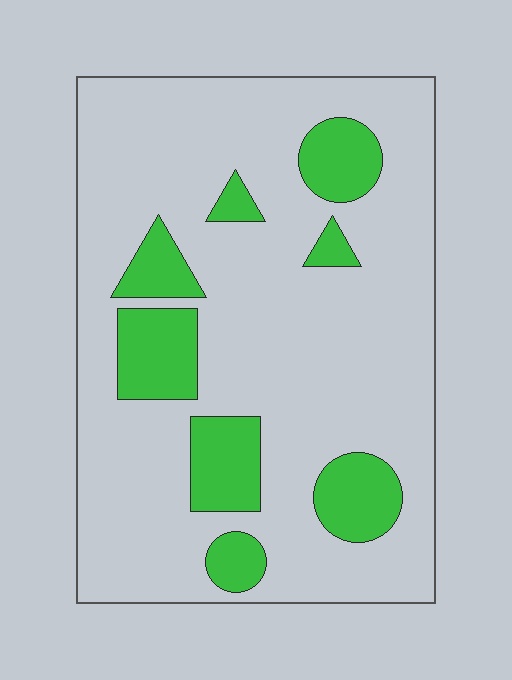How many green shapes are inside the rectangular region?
8.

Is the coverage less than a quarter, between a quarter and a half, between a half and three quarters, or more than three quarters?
Less than a quarter.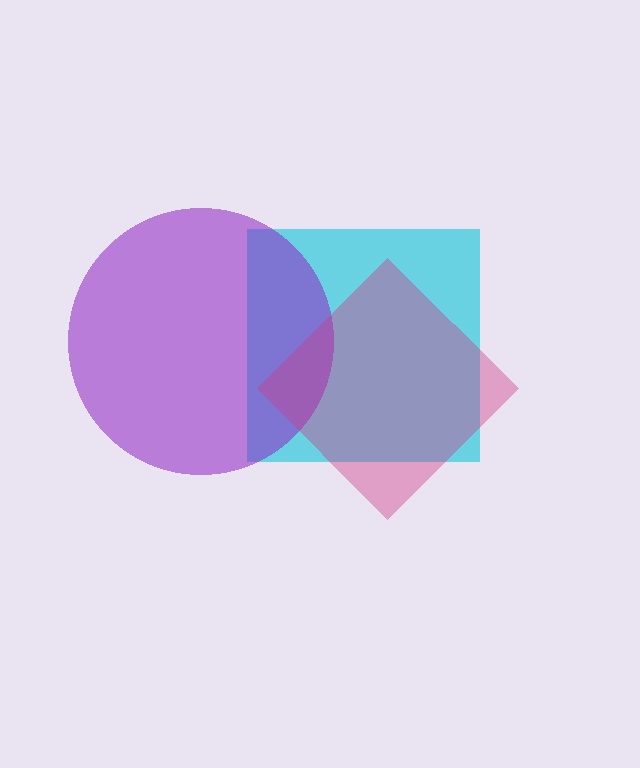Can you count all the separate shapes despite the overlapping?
Yes, there are 3 separate shapes.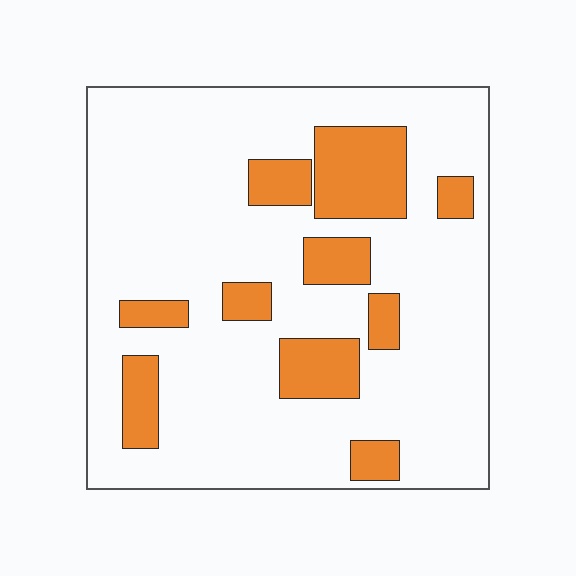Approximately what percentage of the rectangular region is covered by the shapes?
Approximately 20%.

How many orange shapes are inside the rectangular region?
10.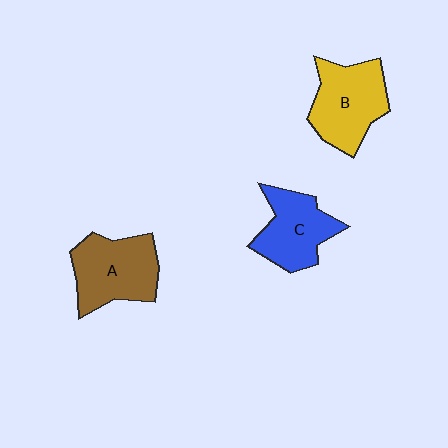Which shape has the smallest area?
Shape C (blue).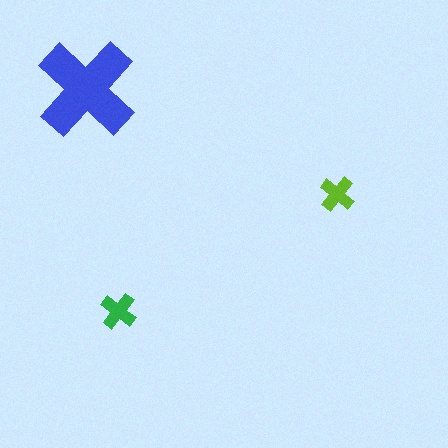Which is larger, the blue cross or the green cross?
The blue one.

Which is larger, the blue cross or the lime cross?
The blue one.